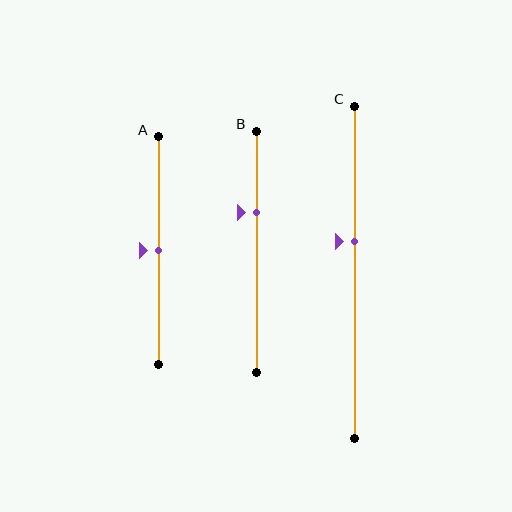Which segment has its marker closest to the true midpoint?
Segment A has its marker closest to the true midpoint.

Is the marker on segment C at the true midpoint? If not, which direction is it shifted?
No, the marker on segment C is shifted upward by about 9% of the segment length.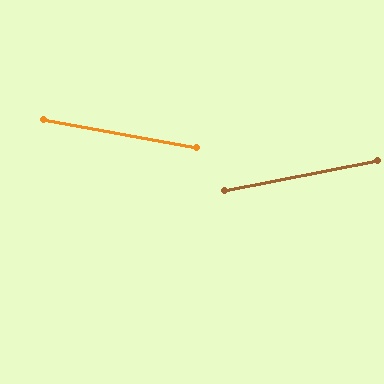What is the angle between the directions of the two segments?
Approximately 21 degrees.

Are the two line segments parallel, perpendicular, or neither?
Neither parallel nor perpendicular — they differ by about 21°.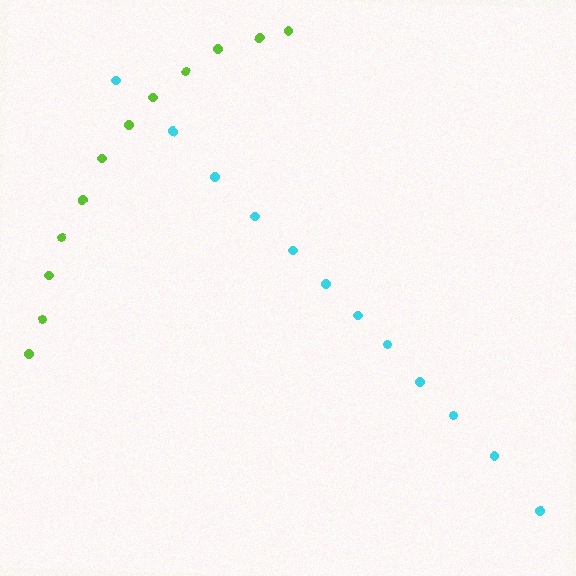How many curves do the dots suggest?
There are 2 distinct paths.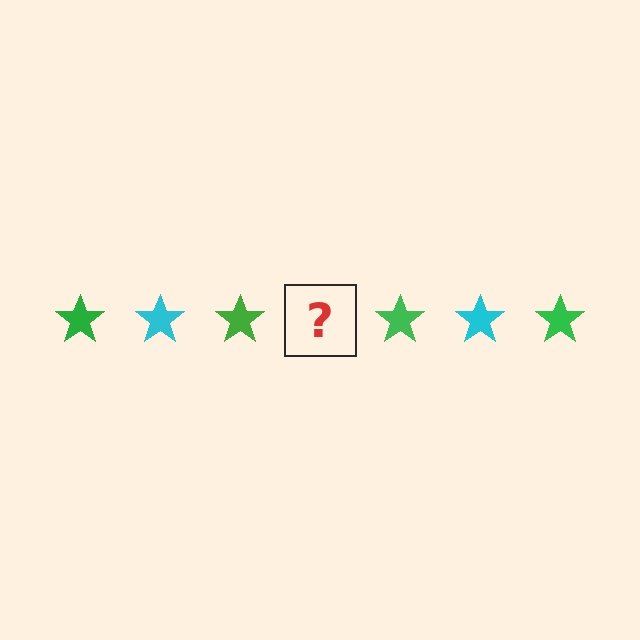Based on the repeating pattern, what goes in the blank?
The blank should be a cyan star.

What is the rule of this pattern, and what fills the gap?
The rule is that the pattern cycles through green, cyan stars. The gap should be filled with a cyan star.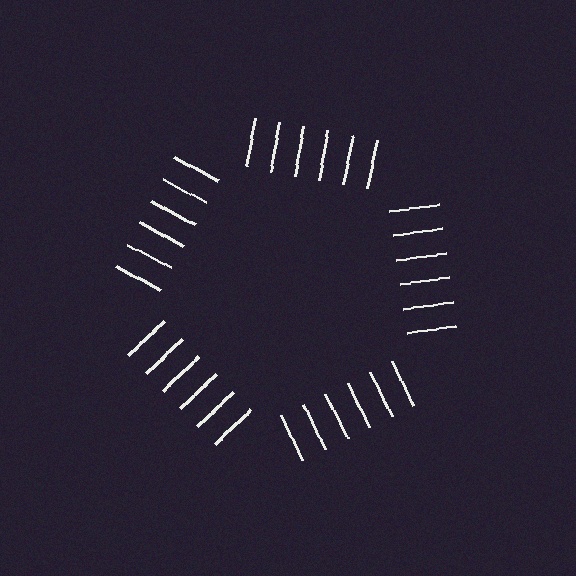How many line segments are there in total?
30 — 6 along each of the 5 edges.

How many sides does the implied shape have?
5 sides — the line-ends trace a pentagon.